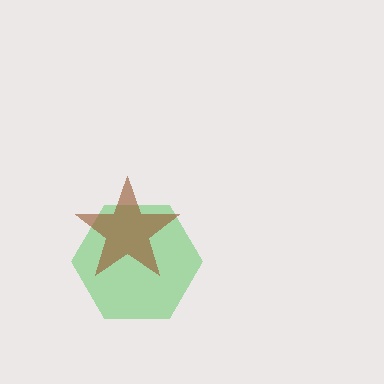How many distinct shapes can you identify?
There are 2 distinct shapes: a green hexagon, a brown star.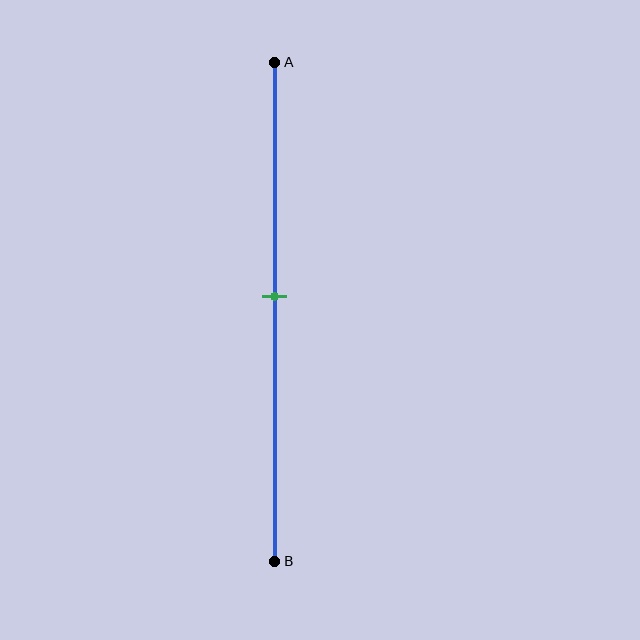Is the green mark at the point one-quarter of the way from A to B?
No, the mark is at about 45% from A, not at the 25% one-quarter point.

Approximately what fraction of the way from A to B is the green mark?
The green mark is approximately 45% of the way from A to B.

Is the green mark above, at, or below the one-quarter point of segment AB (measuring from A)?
The green mark is below the one-quarter point of segment AB.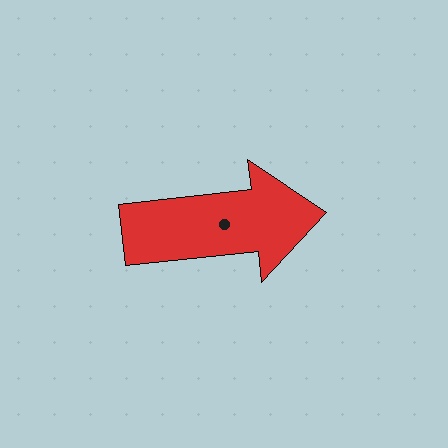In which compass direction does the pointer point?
East.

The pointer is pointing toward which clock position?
Roughly 3 o'clock.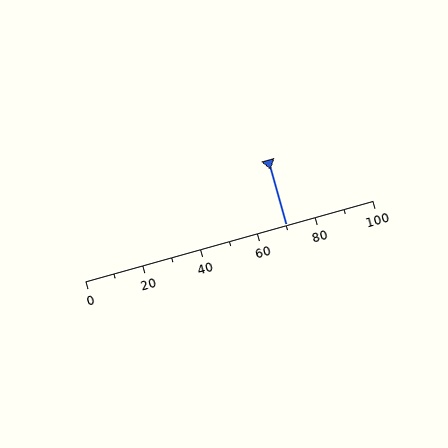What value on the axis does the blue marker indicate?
The marker indicates approximately 70.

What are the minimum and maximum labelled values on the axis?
The axis runs from 0 to 100.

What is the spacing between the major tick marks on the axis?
The major ticks are spaced 20 apart.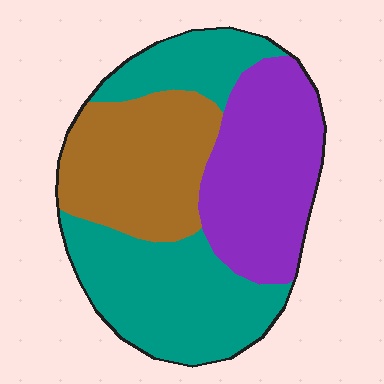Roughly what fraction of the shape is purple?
Purple takes up about one third (1/3) of the shape.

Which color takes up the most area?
Teal, at roughly 40%.